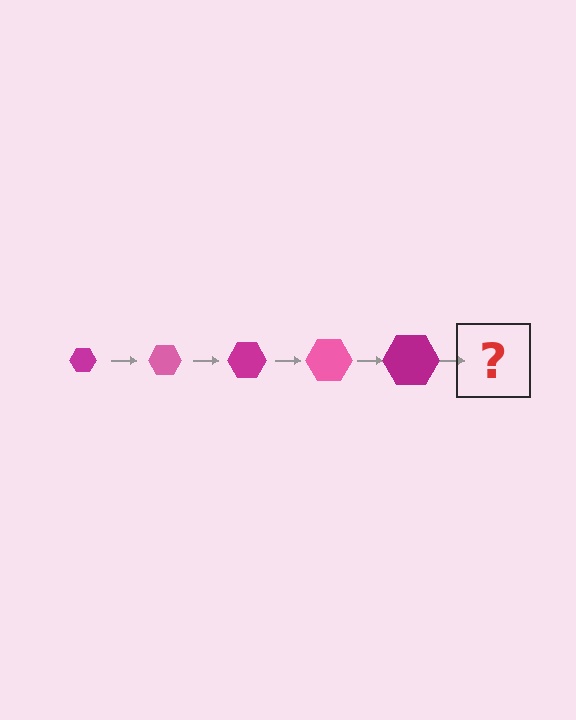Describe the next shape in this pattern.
It should be a pink hexagon, larger than the previous one.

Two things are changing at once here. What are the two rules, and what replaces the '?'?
The two rules are that the hexagon grows larger each step and the color cycles through magenta and pink. The '?' should be a pink hexagon, larger than the previous one.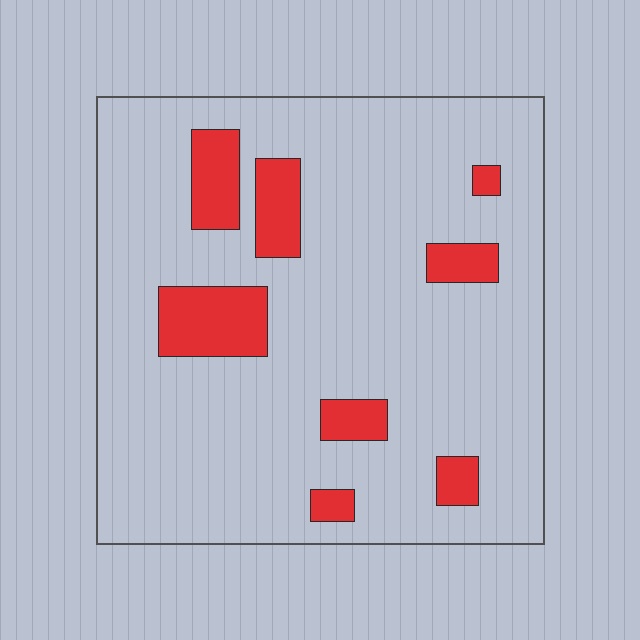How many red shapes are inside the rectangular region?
8.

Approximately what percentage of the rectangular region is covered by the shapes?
Approximately 15%.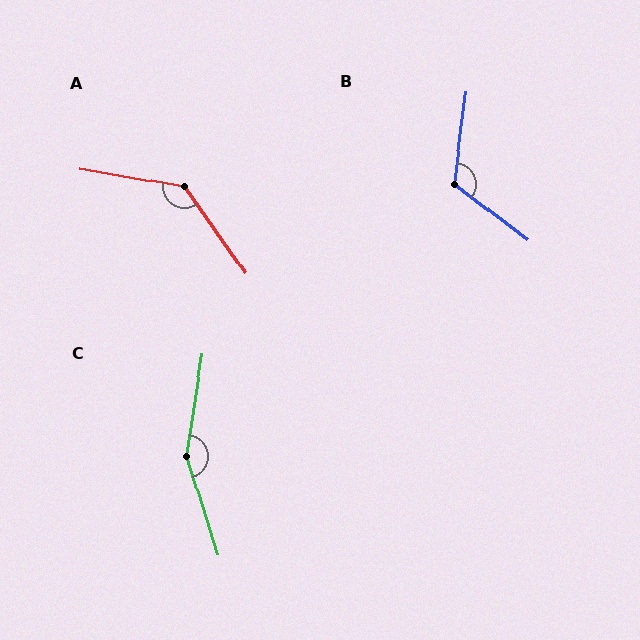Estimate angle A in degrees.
Approximately 135 degrees.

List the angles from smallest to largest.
B (119°), A (135°), C (154°).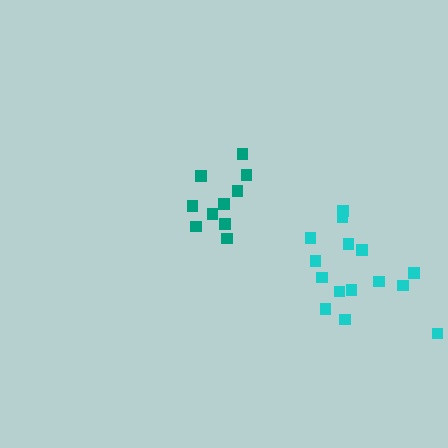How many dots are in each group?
Group 1: 10 dots, Group 2: 15 dots (25 total).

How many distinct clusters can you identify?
There are 2 distinct clusters.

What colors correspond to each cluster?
The clusters are colored: teal, cyan.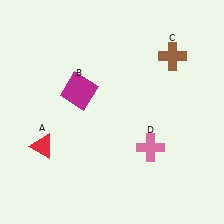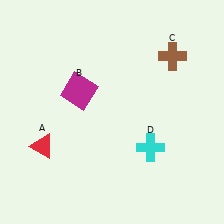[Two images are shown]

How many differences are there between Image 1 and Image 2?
There is 1 difference between the two images.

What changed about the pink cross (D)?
In Image 1, D is pink. In Image 2, it changed to cyan.